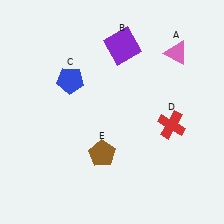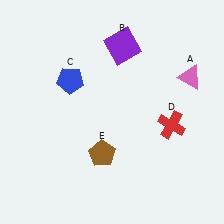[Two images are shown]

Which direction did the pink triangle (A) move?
The pink triangle (A) moved down.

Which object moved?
The pink triangle (A) moved down.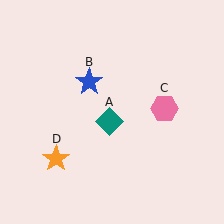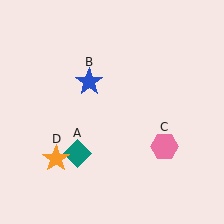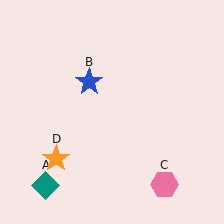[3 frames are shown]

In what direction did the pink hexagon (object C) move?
The pink hexagon (object C) moved down.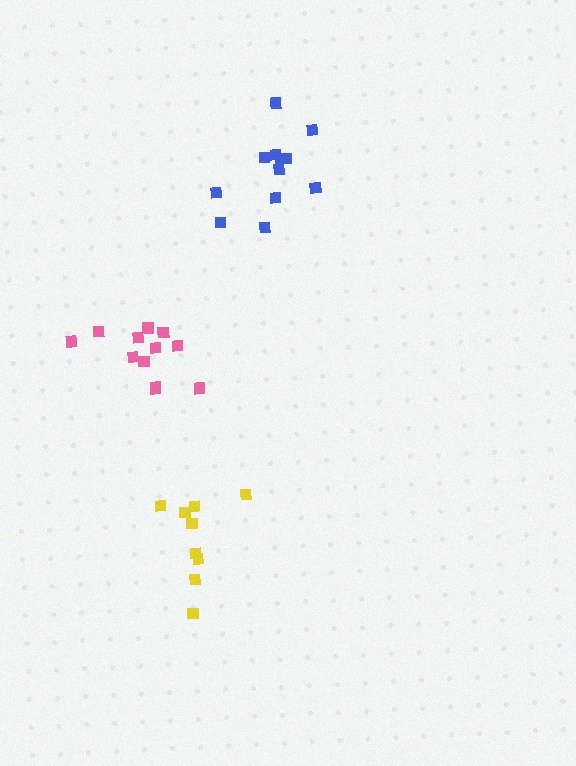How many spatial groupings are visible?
There are 3 spatial groupings.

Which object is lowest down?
The yellow cluster is bottommost.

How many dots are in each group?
Group 1: 12 dots, Group 2: 12 dots, Group 3: 10 dots (34 total).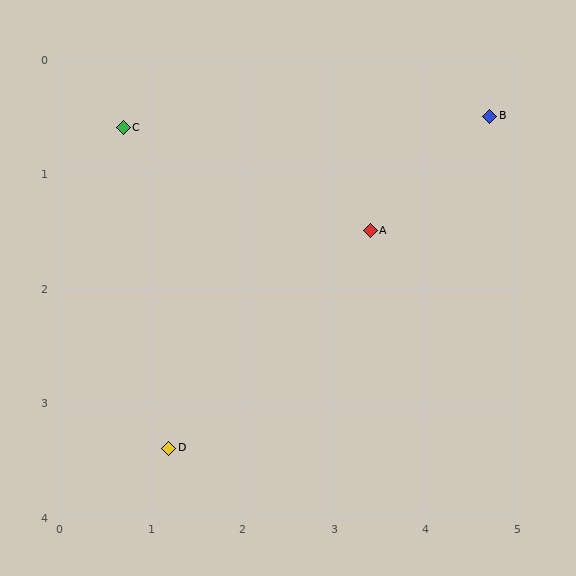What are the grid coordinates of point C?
Point C is at approximately (0.7, 0.6).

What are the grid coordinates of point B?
Point B is at approximately (4.7, 0.5).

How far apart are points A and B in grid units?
Points A and B are about 1.6 grid units apart.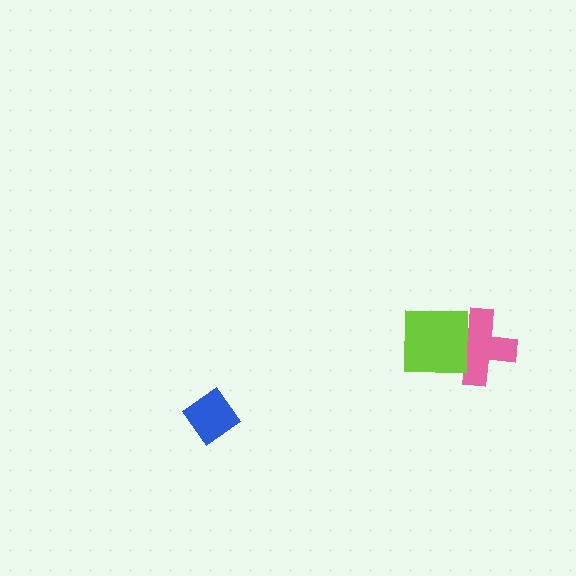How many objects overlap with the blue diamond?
0 objects overlap with the blue diamond.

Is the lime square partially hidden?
No, no other shape covers it.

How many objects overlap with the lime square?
1 object overlaps with the lime square.